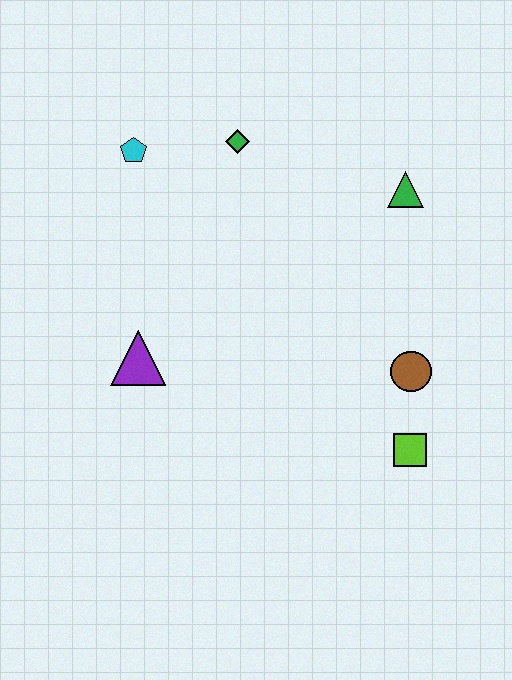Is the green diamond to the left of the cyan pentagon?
No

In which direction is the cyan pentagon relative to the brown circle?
The cyan pentagon is to the left of the brown circle.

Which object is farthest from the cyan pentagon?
The lime square is farthest from the cyan pentagon.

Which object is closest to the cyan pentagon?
The green diamond is closest to the cyan pentagon.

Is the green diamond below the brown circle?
No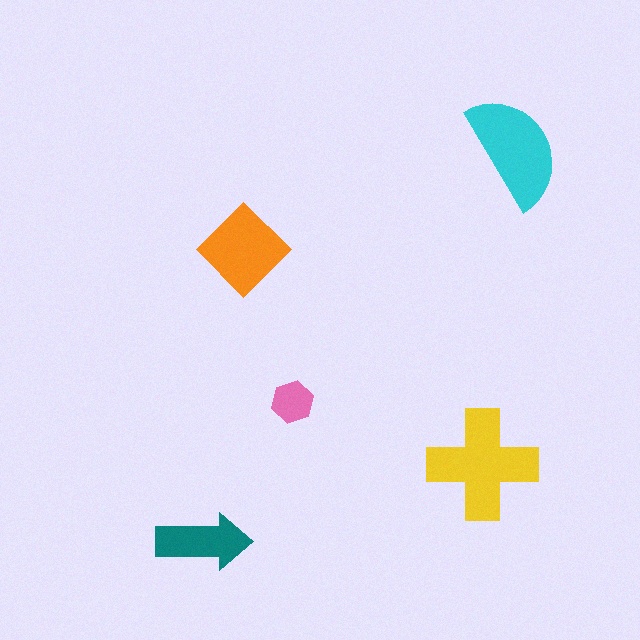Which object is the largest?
The yellow cross.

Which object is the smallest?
The pink hexagon.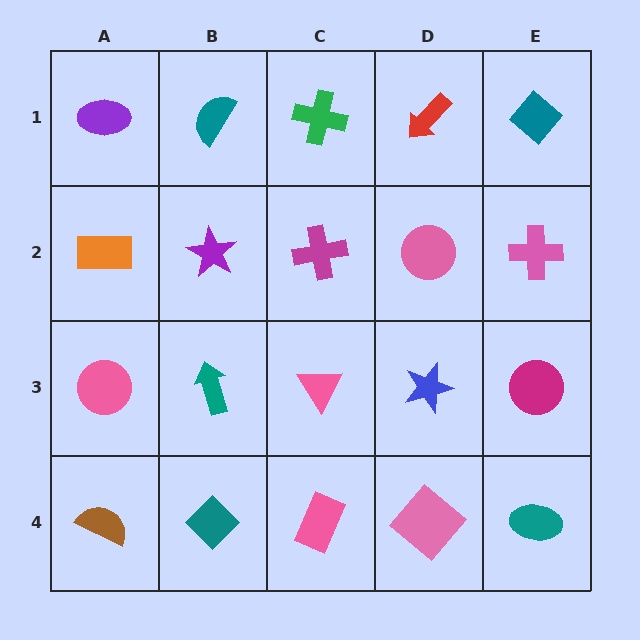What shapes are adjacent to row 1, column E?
A pink cross (row 2, column E), a red arrow (row 1, column D).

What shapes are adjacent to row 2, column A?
A purple ellipse (row 1, column A), a pink circle (row 3, column A), a purple star (row 2, column B).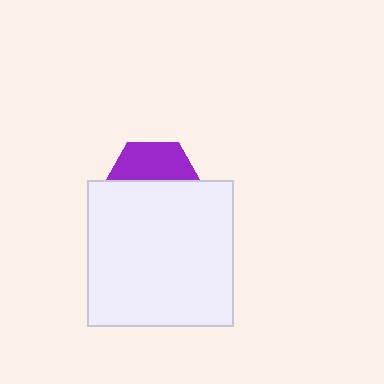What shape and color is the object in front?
The object in front is a white square.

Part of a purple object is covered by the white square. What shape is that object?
It is a hexagon.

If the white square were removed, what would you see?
You would see the complete purple hexagon.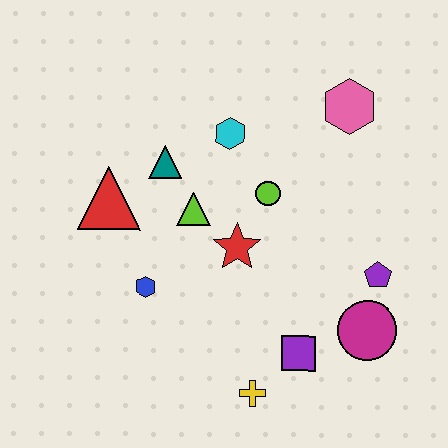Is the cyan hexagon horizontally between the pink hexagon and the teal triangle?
Yes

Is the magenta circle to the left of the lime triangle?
No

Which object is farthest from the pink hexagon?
The yellow cross is farthest from the pink hexagon.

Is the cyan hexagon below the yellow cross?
No